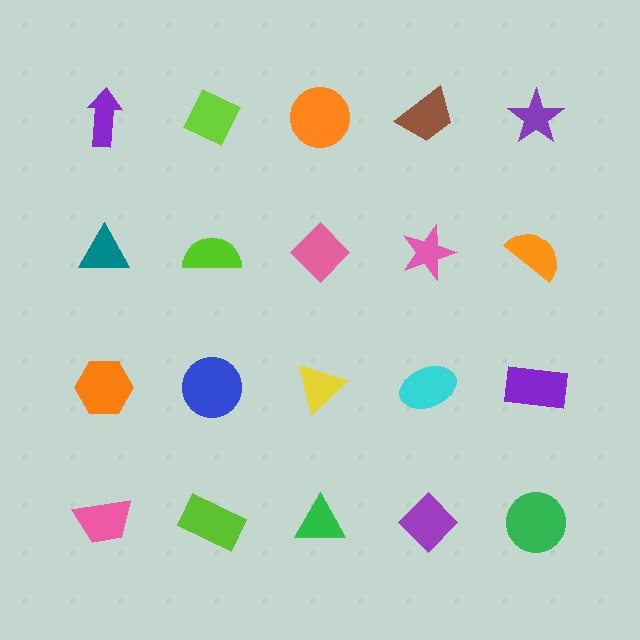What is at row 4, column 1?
A pink trapezoid.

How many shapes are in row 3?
5 shapes.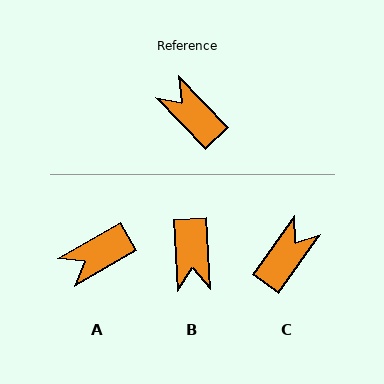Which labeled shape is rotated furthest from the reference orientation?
B, about 139 degrees away.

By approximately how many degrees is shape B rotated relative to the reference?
Approximately 139 degrees counter-clockwise.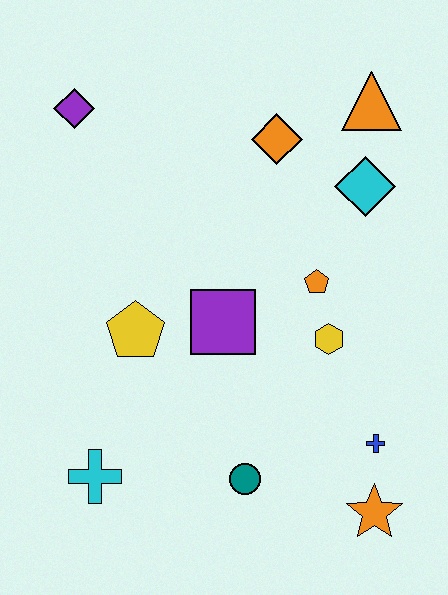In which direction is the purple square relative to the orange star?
The purple square is above the orange star.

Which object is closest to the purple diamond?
The orange diamond is closest to the purple diamond.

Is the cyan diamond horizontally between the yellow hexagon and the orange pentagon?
No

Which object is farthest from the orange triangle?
The cyan cross is farthest from the orange triangle.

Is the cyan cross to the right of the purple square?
No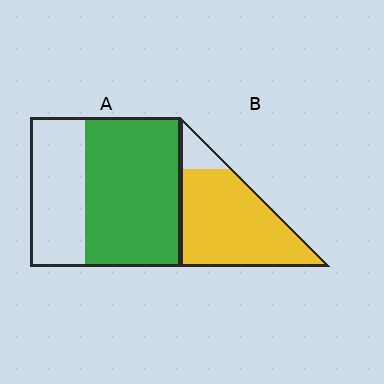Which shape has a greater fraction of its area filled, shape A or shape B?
Shape B.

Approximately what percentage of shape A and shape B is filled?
A is approximately 65% and B is approximately 90%.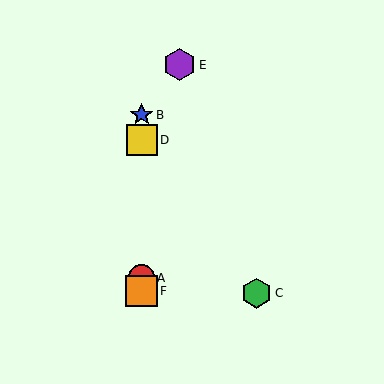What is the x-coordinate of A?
Object A is at x≈142.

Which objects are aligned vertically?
Objects A, B, D, F are aligned vertically.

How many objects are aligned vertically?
4 objects (A, B, D, F) are aligned vertically.